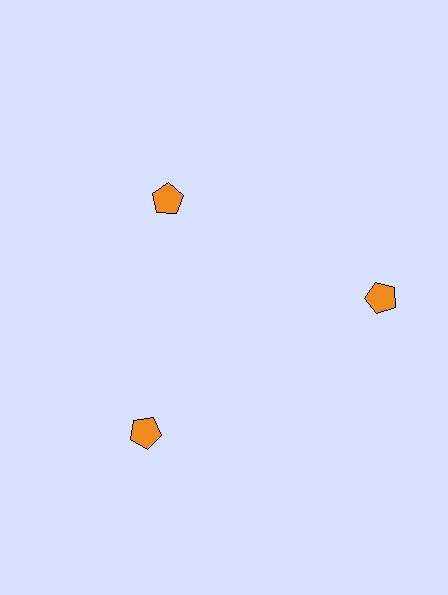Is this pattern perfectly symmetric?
No. The 3 orange pentagons are arranged in a ring, but one element near the 11 o'clock position is pulled inward toward the center, breaking the 3-fold rotational symmetry.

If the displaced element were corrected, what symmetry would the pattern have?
It would have 3-fold rotational symmetry — the pattern would map onto itself every 120 degrees.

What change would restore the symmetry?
The symmetry would be restored by moving it outward, back onto the ring so that all 3 pentagons sit at equal angles and equal distance from the center.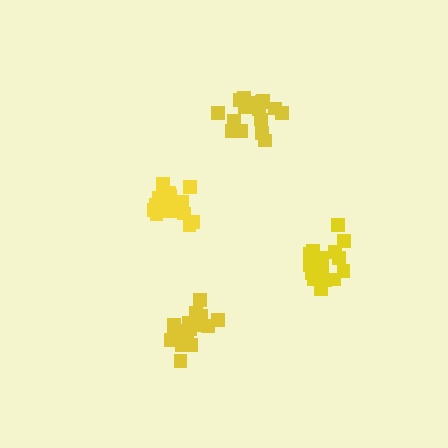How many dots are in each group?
Group 1: 17 dots, Group 2: 17 dots, Group 3: 17 dots, Group 4: 16 dots (67 total).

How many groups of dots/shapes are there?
There are 4 groups.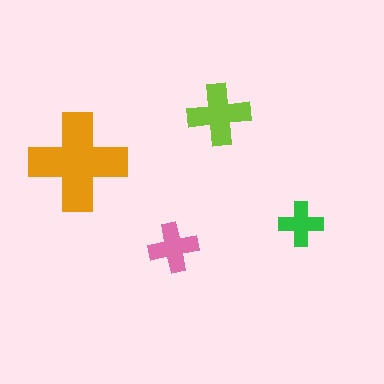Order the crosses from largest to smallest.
the orange one, the lime one, the pink one, the green one.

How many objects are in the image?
There are 4 objects in the image.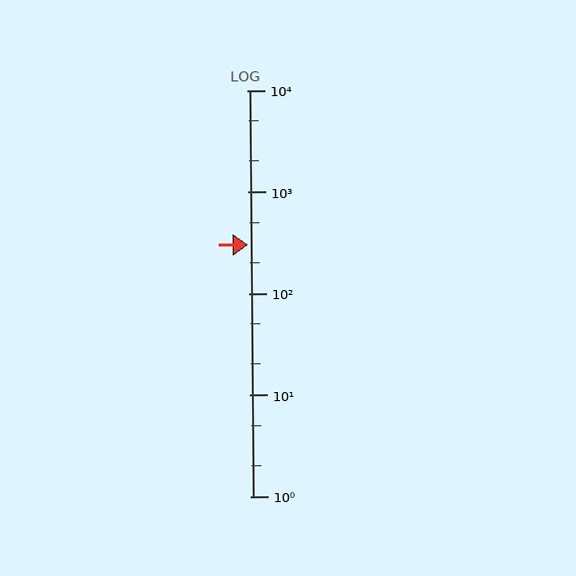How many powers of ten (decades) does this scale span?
The scale spans 4 decades, from 1 to 10000.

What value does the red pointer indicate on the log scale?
The pointer indicates approximately 300.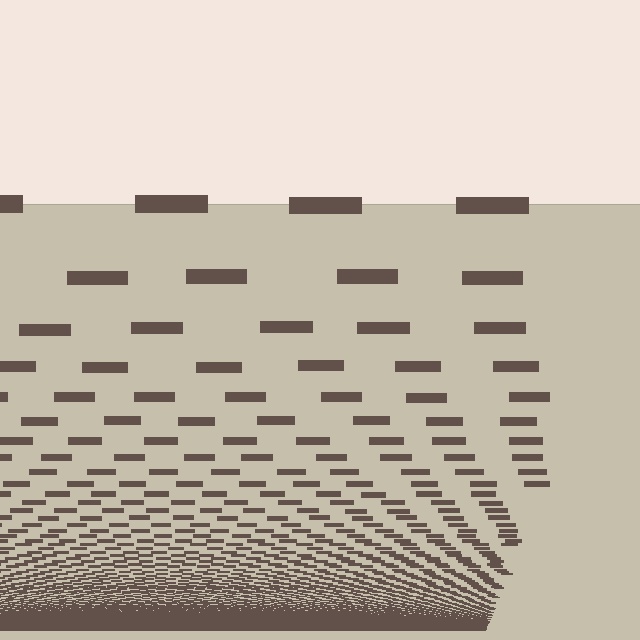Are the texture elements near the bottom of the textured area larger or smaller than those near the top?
Smaller. The gradient is inverted — elements near the bottom are smaller and denser.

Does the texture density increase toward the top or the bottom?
Density increases toward the bottom.